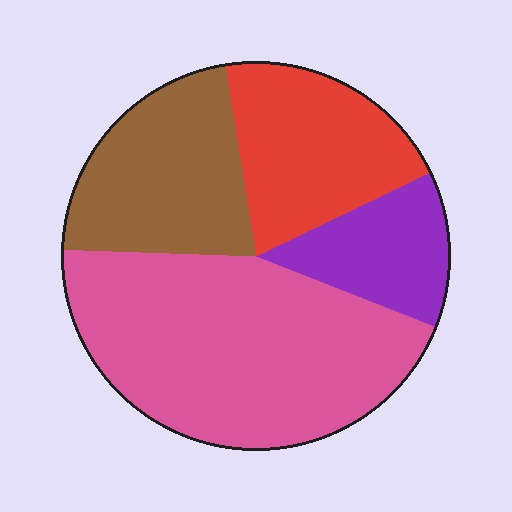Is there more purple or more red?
Red.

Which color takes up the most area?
Pink, at roughly 45%.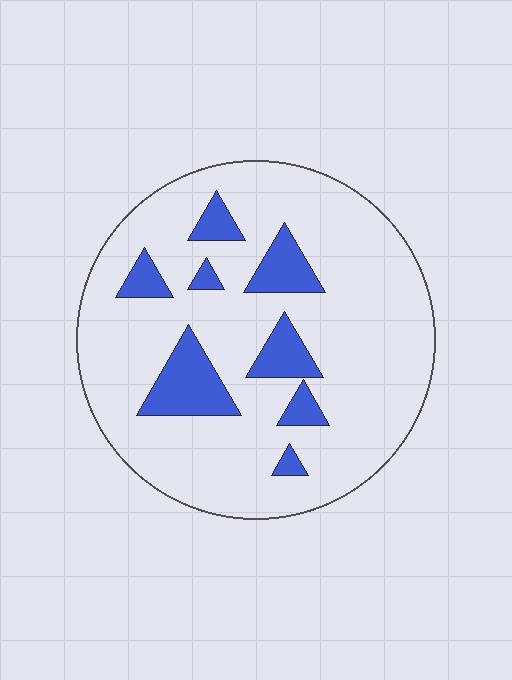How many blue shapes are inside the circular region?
8.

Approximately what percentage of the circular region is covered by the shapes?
Approximately 15%.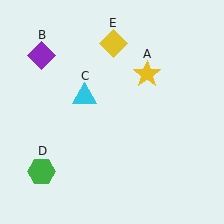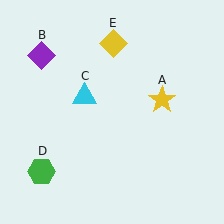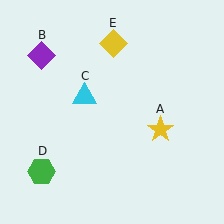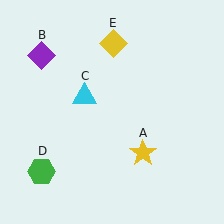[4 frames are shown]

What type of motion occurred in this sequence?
The yellow star (object A) rotated clockwise around the center of the scene.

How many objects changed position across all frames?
1 object changed position: yellow star (object A).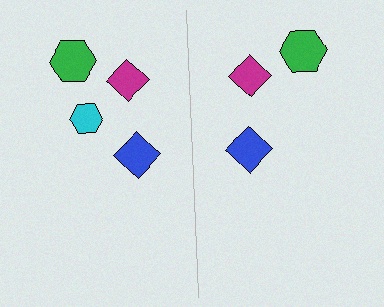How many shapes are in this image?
There are 7 shapes in this image.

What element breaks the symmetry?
A cyan hexagon is missing from the right side.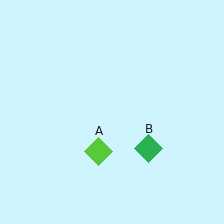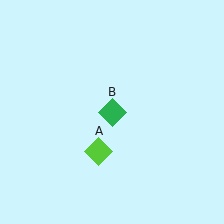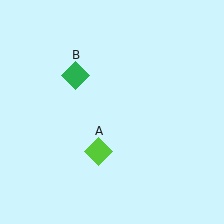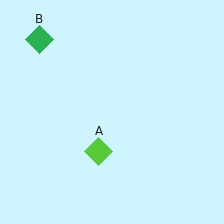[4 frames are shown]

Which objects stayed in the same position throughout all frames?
Lime diamond (object A) remained stationary.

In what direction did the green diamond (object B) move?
The green diamond (object B) moved up and to the left.